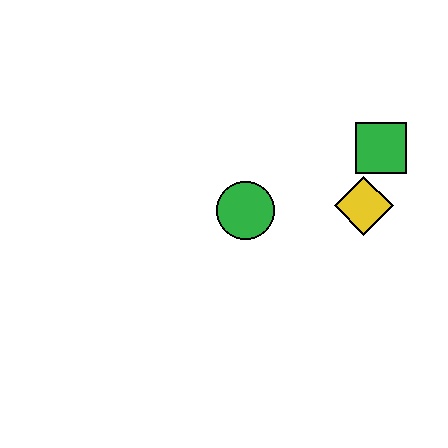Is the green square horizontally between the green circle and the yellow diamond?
No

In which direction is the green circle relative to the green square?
The green circle is to the left of the green square.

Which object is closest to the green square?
The yellow diamond is closest to the green square.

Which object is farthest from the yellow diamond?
The green circle is farthest from the yellow diamond.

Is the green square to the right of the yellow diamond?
Yes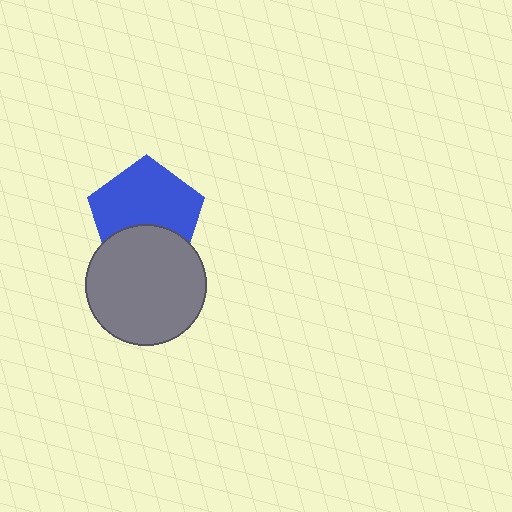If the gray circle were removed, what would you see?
You would see the complete blue pentagon.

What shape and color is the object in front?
The object in front is a gray circle.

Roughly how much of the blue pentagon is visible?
Most of it is visible (roughly 67%).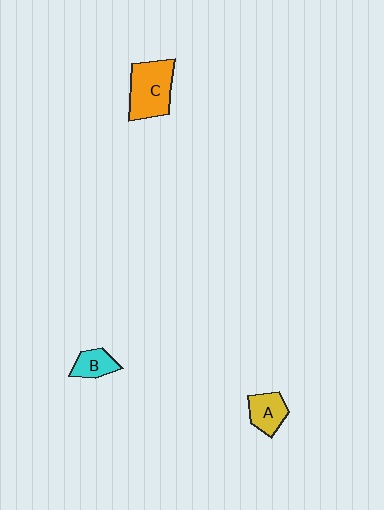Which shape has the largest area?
Shape C (orange).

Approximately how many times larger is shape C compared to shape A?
Approximately 1.8 times.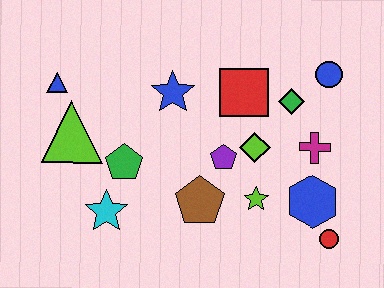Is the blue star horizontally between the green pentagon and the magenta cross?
Yes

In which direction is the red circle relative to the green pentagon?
The red circle is to the right of the green pentagon.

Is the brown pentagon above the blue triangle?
No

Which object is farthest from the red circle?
The blue triangle is farthest from the red circle.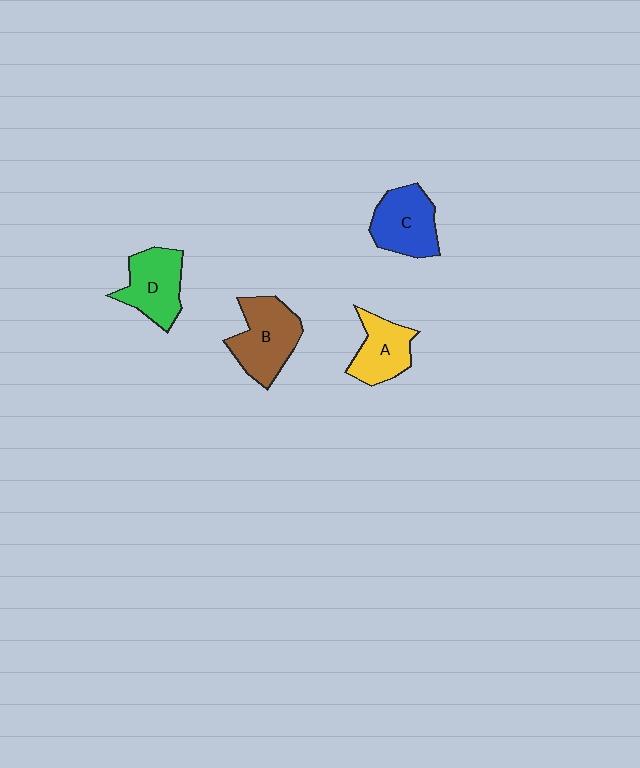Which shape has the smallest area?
Shape A (yellow).